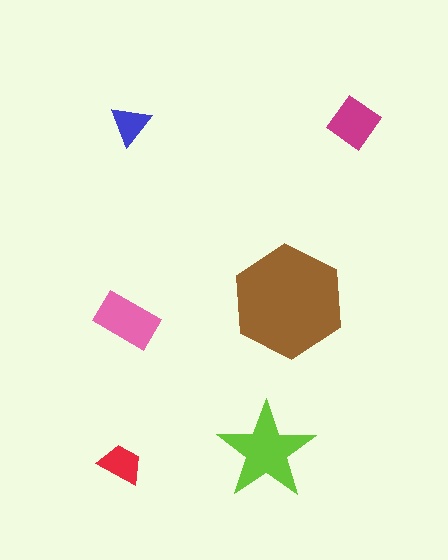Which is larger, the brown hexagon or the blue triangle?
The brown hexagon.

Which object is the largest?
The brown hexagon.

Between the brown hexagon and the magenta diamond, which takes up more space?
The brown hexagon.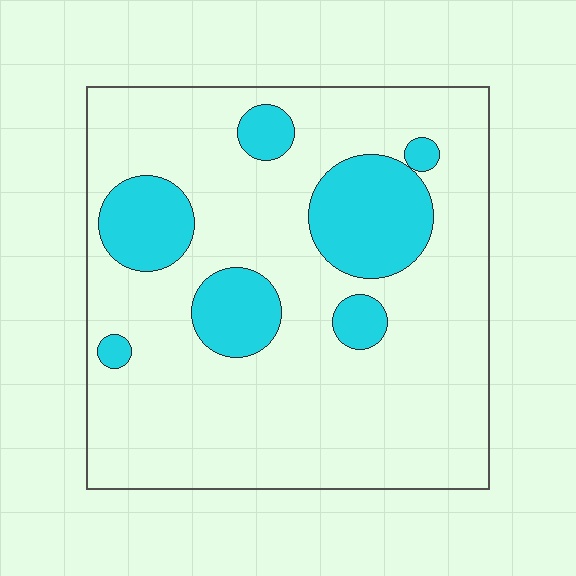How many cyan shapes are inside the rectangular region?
7.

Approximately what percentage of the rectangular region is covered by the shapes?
Approximately 20%.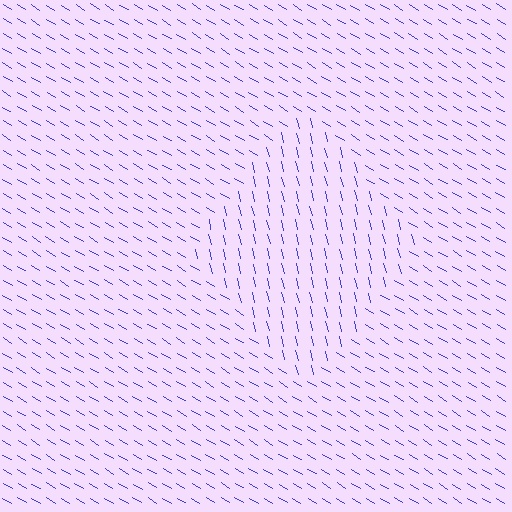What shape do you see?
I see a diamond.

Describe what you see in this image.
The image is filled with small blue line segments. A diamond region in the image has lines oriented differently from the surrounding lines, creating a visible texture boundary.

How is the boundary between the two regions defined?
The boundary is defined purely by a change in line orientation (approximately 45 degrees difference). All lines are the same color and thickness.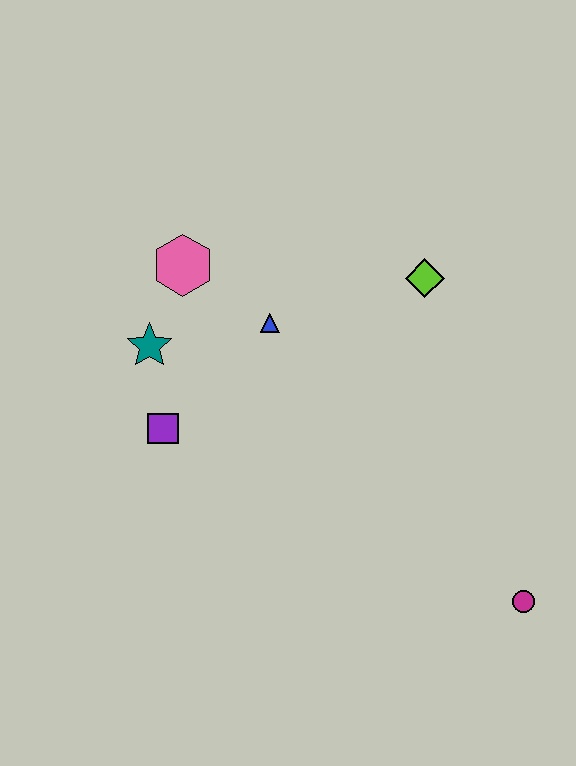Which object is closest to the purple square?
The teal star is closest to the purple square.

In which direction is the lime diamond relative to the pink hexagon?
The lime diamond is to the right of the pink hexagon.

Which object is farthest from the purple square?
The magenta circle is farthest from the purple square.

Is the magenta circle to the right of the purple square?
Yes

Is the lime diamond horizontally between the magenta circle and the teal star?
Yes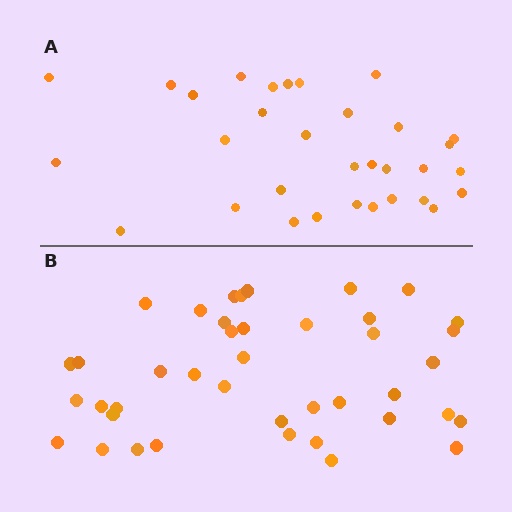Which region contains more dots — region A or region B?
Region B (the bottom region) has more dots.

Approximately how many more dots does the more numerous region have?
Region B has roughly 8 or so more dots than region A.